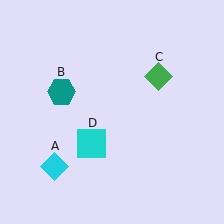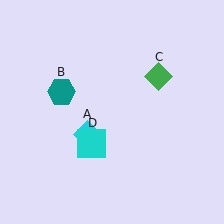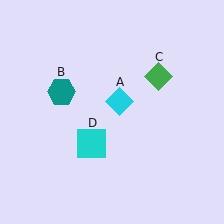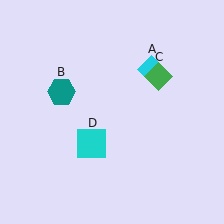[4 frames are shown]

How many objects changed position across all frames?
1 object changed position: cyan diamond (object A).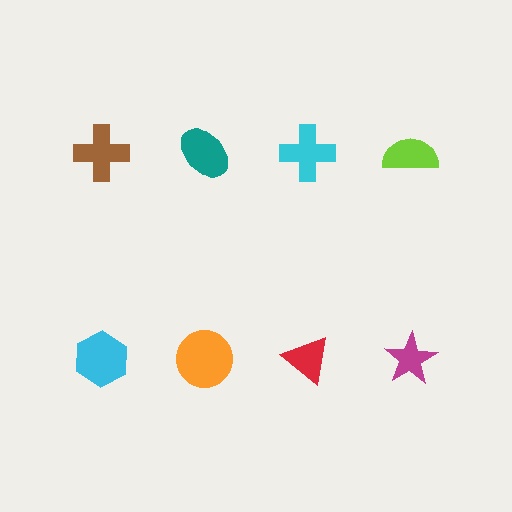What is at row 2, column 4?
A magenta star.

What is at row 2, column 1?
A cyan hexagon.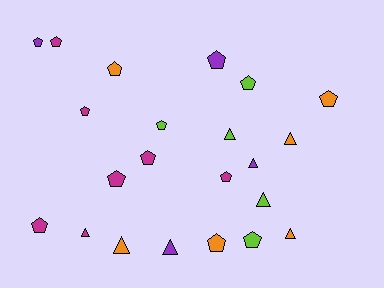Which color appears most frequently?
Magenta, with 7 objects.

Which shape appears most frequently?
Pentagon, with 14 objects.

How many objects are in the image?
There are 22 objects.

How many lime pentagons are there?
There are 3 lime pentagons.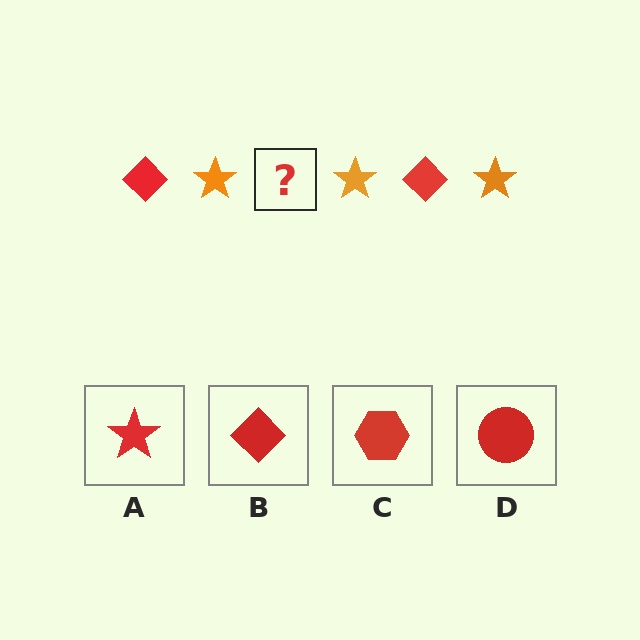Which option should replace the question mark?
Option B.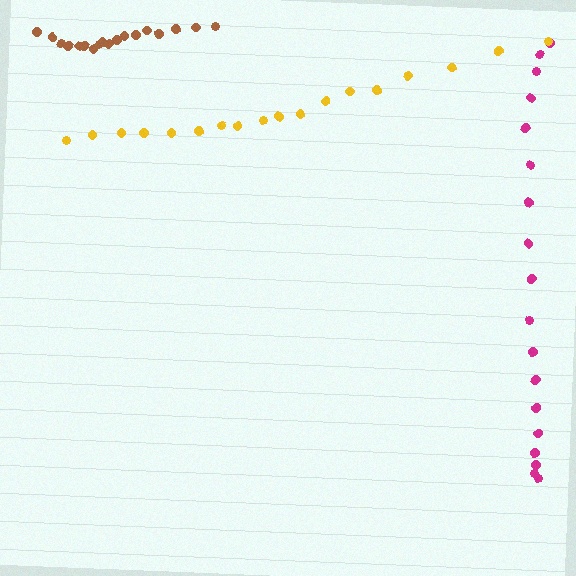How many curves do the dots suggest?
There are 3 distinct paths.